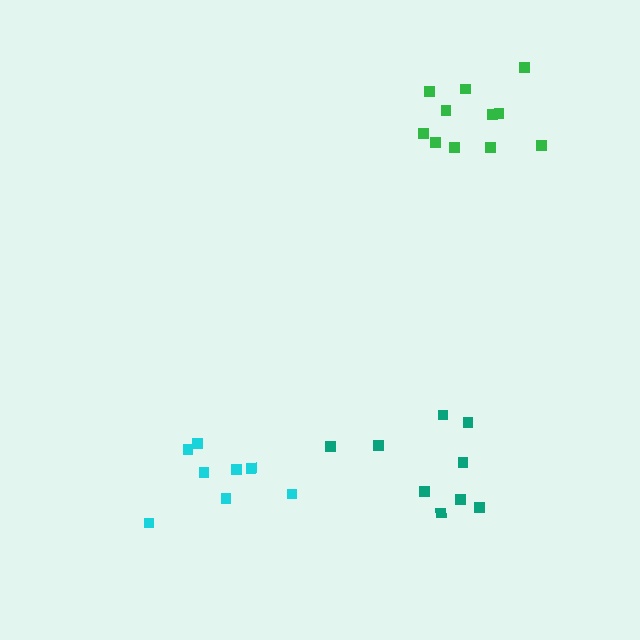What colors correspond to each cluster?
The clusters are colored: teal, cyan, green.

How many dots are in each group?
Group 1: 9 dots, Group 2: 8 dots, Group 3: 11 dots (28 total).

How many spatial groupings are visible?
There are 3 spatial groupings.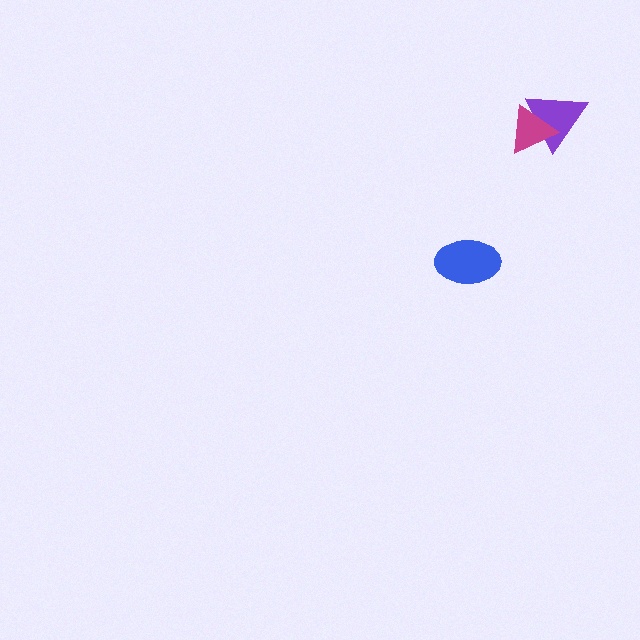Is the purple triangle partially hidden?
Yes, it is partially covered by another shape.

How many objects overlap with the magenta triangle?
1 object overlaps with the magenta triangle.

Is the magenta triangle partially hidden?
No, no other shape covers it.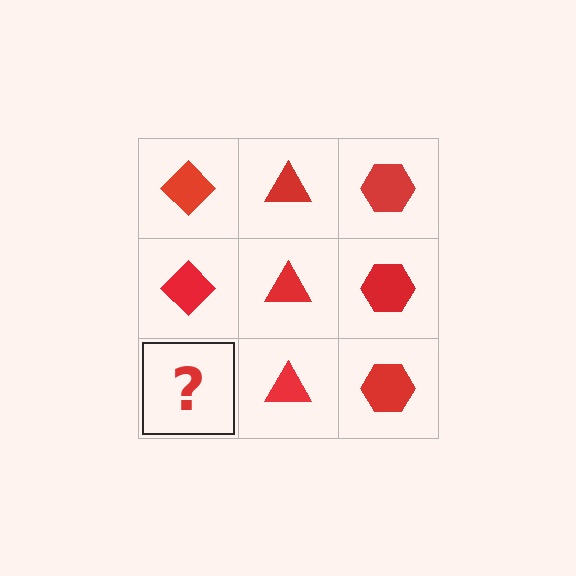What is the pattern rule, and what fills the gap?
The rule is that each column has a consistent shape. The gap should be filled with a red diamond.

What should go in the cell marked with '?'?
The missing cell should contain a red diamond.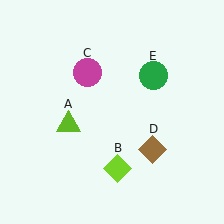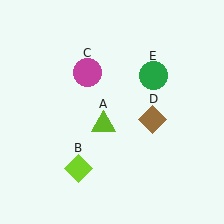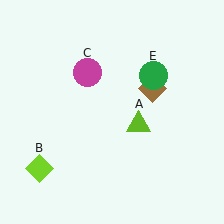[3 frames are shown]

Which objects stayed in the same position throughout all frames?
Magenta circle (object C) and green circle (object E) remained stationary.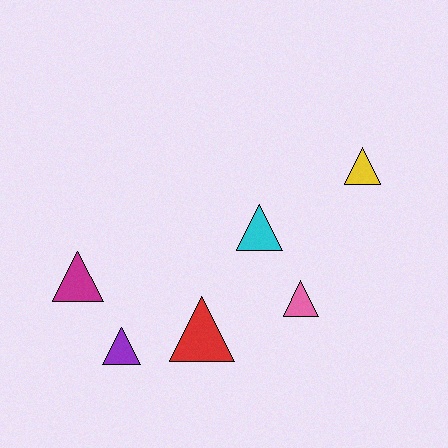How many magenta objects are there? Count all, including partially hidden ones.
There is 1 magenta object.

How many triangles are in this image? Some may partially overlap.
There are 6 triangles.